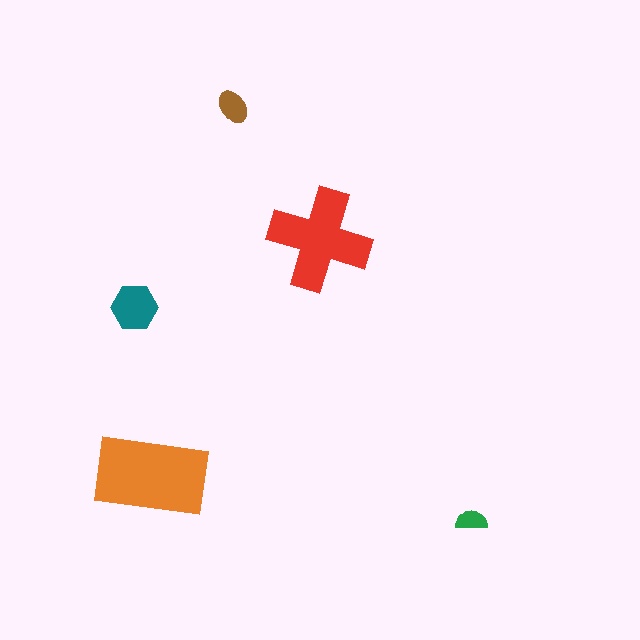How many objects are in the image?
There are 5 objects in the image.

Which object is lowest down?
The green semicircle is bottommost.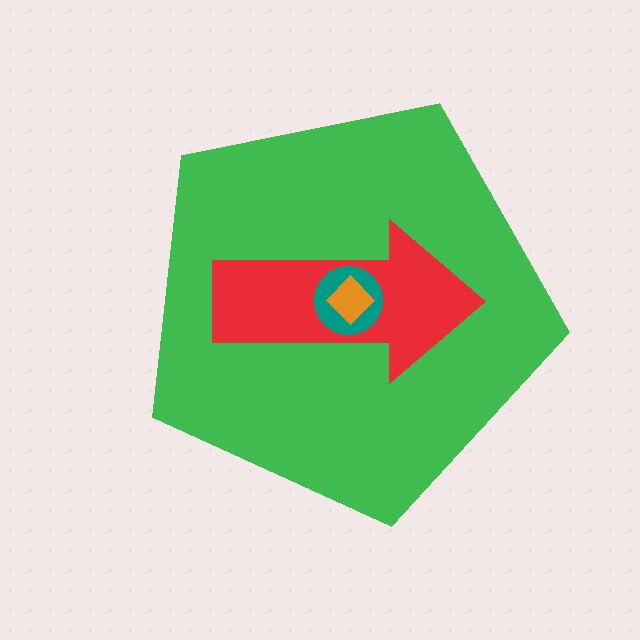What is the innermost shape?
The orange diamond.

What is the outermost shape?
The green pentagon.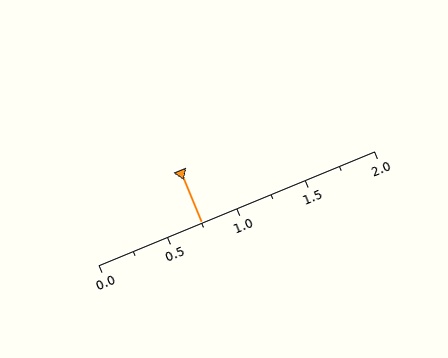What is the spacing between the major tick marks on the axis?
The major ticks are spaced 0.5 apart.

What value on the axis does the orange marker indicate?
The marker indicates approximately 0.75.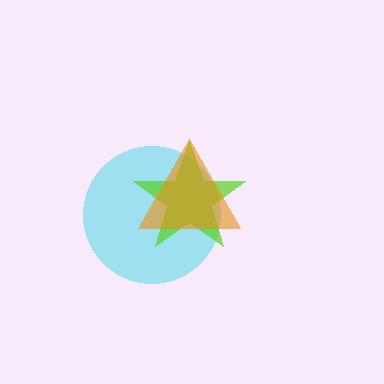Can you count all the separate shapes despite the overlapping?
Yes, there are 3 separate shapes.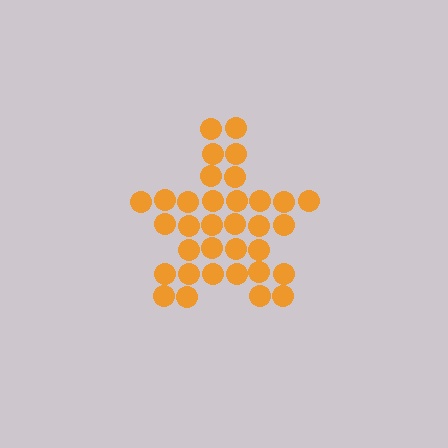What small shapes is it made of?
It is made of small circles.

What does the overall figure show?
The overall figure shows a star.